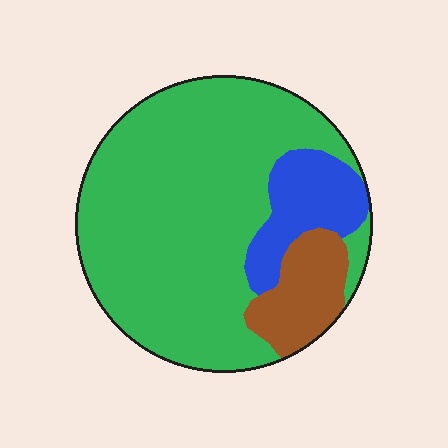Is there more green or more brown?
Green.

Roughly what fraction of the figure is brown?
Brown covers about 10% of the figure.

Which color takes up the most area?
Green, at roughly 75%.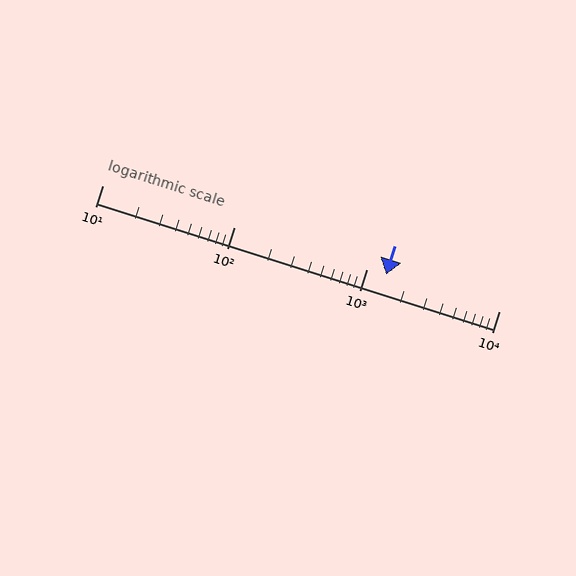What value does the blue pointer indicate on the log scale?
The pointer indicates approximately 1400.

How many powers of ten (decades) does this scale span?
The scale spans 3 decades, from 10 to 10000.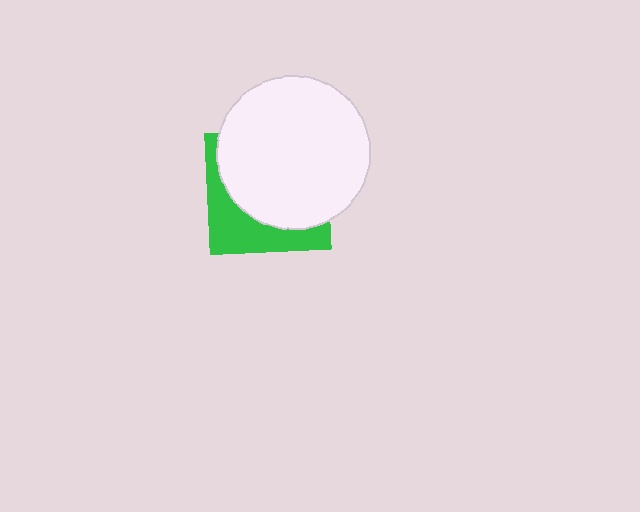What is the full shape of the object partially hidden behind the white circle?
The partially hidden object is a green square.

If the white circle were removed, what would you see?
You would see the complete green square.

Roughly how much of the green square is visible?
A small part of it is visible (roughly 34%).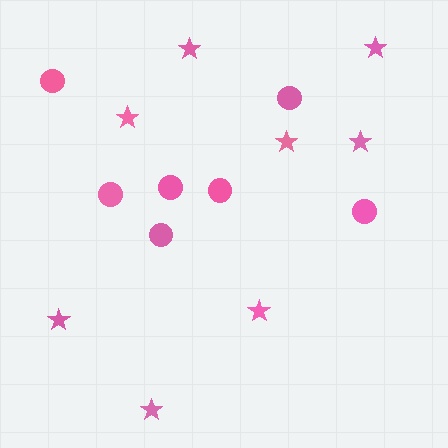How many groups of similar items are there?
There are 2 groups: one group of stars (8) and one group of circles (7).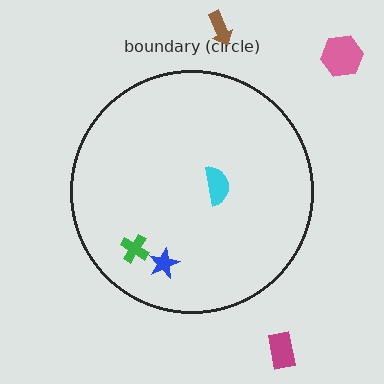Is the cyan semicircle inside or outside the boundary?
Inside.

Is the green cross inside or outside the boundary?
Inside.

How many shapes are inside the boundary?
3 inside, 3 outside.